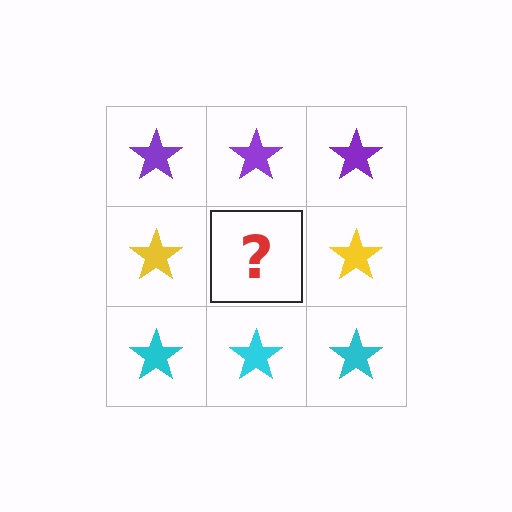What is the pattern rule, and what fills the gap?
The rule is that each row has a consistent color. The gap should be filled with a yellow star.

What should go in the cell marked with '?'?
The missing cell should contain a yellow star.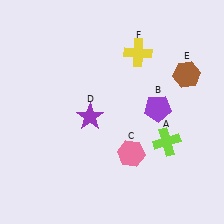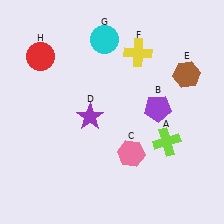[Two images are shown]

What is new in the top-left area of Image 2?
A cyan circle (G) was added in the top-left area of Image 2.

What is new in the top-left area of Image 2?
A red circle (H) was added in the top-left area of Image 2.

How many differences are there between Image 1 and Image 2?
There are 2 differences between the two images.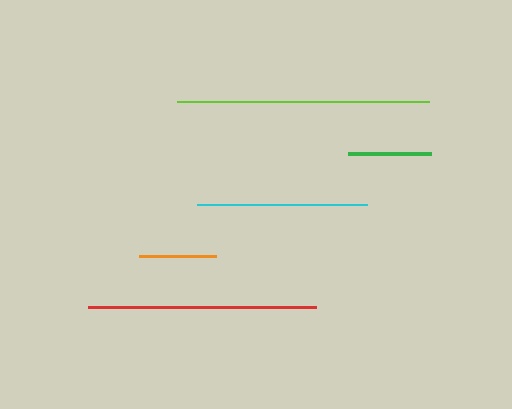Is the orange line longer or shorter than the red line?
The red line is longer than the orange line.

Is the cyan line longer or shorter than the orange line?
The cyan line is longer than the orange line.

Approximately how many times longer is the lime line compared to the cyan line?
The lime line is approximately 1.5 times the length of the cyan line.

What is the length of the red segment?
The red segment is approximately 227 pixels long.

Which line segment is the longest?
The lime line is the longest at approximately 252 pixels.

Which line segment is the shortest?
The orange line is the shortest at approximately 77 pixels.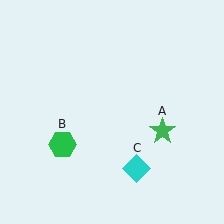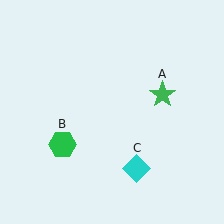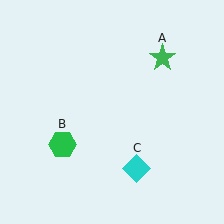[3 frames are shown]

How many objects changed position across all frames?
1 object changed position: green star (object A).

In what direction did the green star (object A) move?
The green star (object A) moved up.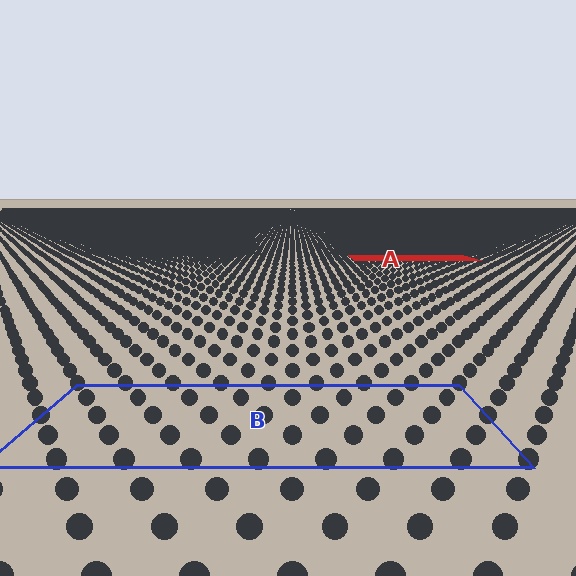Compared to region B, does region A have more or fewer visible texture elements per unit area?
Region A has more texture elements per unit area — they are packed more densely because it is farther away.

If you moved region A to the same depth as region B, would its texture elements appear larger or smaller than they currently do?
They would appear larger. At a closer depth, the same texture elements are projected at a bigger on-screen size.